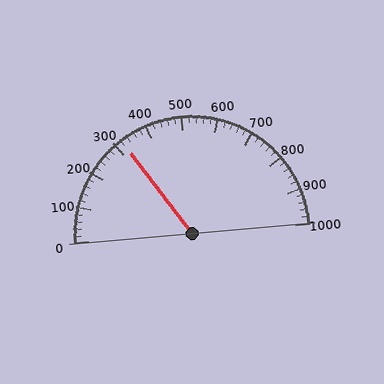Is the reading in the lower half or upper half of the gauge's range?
The reading is in the lower half of the range (0 to 1000).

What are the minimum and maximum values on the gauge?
The gauge ranges from 0 to 1000.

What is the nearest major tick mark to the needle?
The nearest major tick mark is 300.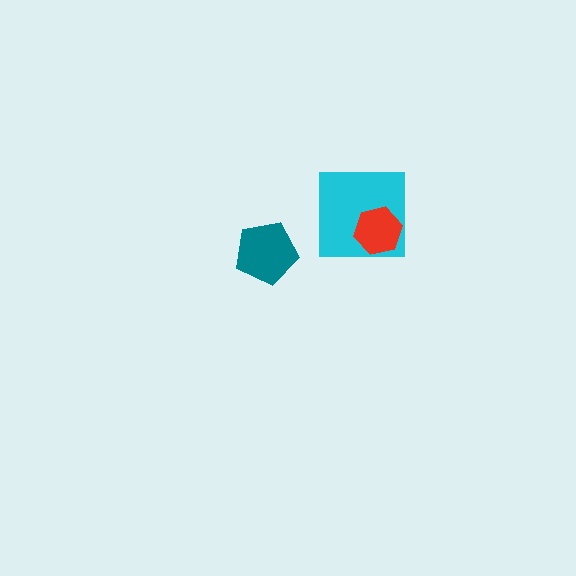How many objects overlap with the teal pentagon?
0 objects overlap with the teal pentagon.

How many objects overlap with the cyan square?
1 object overlaps with the cyan square.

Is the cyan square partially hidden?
Yes, it is partially covered by another shape.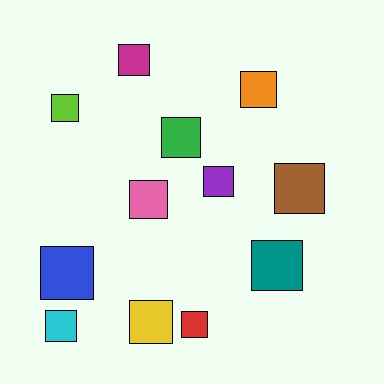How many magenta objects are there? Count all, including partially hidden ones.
There is 1 magenta object.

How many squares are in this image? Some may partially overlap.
There are 12 squares.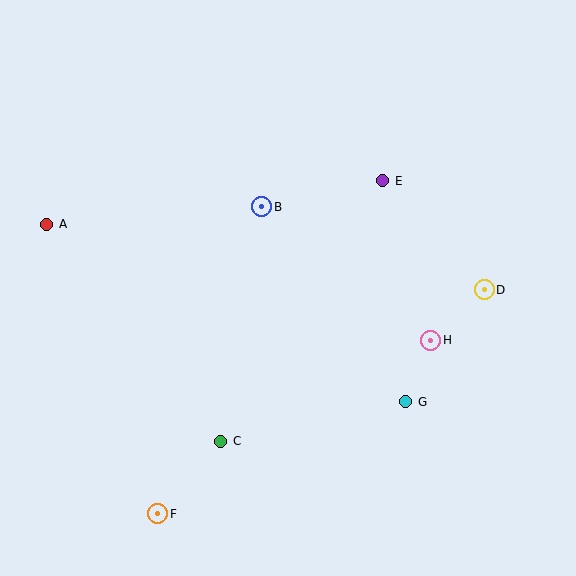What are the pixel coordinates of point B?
Point B is at (262, 207).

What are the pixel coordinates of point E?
Point E is at (383, 181).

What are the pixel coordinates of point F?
Point F is at (158, 514).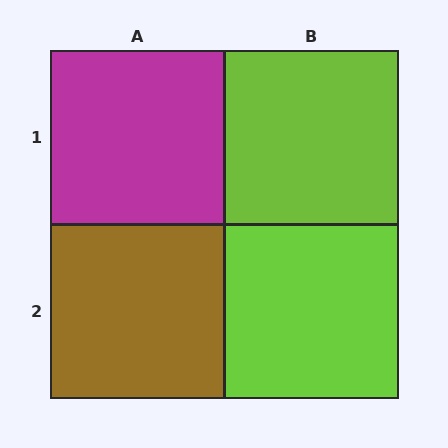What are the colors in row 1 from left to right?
Magenta, lime.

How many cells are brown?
1 cell is brown.